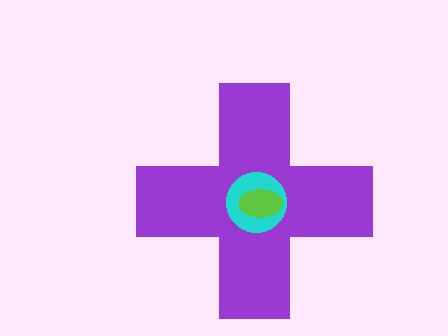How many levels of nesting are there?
3.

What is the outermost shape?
The purple cross.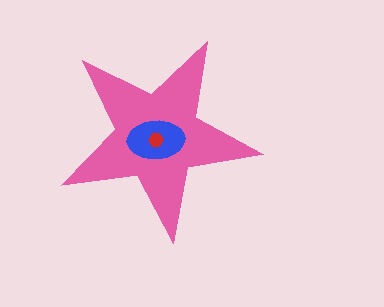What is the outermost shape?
The pink star.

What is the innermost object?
The red hexagon.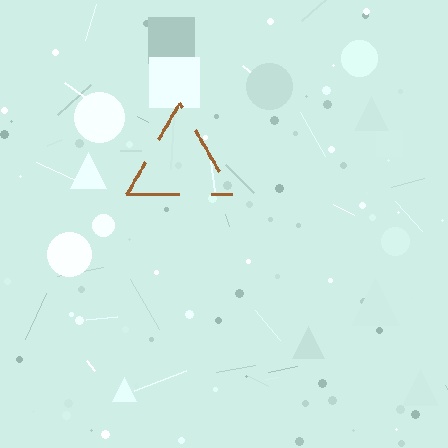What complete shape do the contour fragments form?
The contour fragments form a triangle.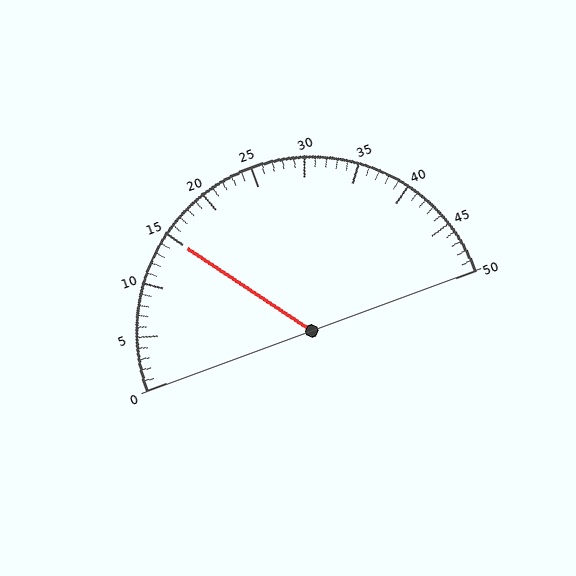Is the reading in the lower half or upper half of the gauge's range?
The reading is in the lower half of the range (0 to 50).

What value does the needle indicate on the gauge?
The needle indicates approximately 15.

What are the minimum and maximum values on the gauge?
The gauge ranges from 0 to 50.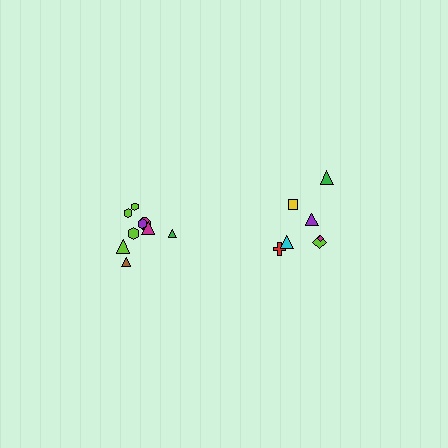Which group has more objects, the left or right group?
The left group.